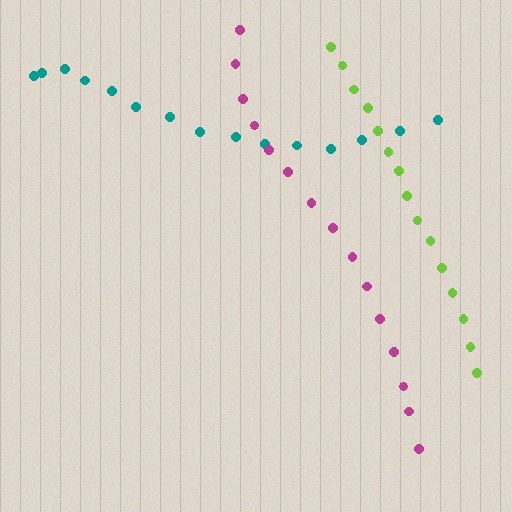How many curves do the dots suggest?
There are 3 distinct paths.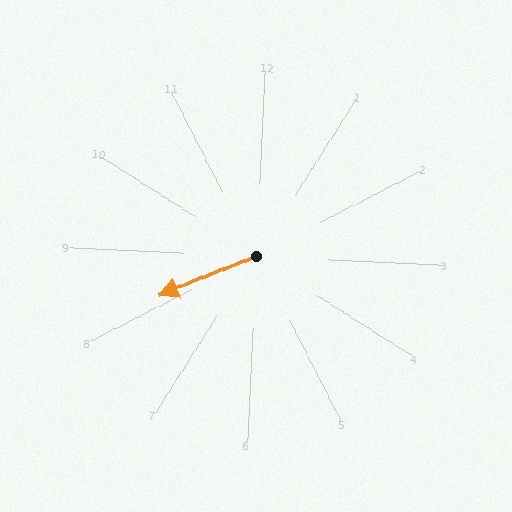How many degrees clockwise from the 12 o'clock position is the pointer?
Approximately 245 degrees.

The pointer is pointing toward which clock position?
Roughly 8 o'clock.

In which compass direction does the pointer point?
Southwest.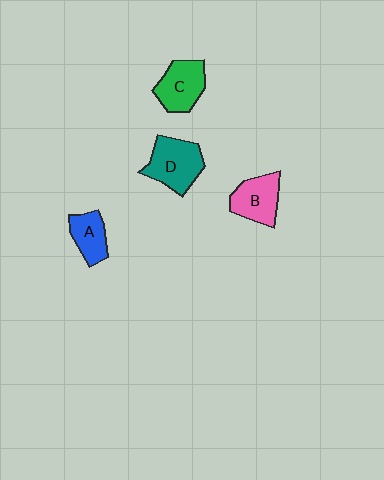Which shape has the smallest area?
Shape A (blue).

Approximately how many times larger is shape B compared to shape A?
Approximately 1.3 times.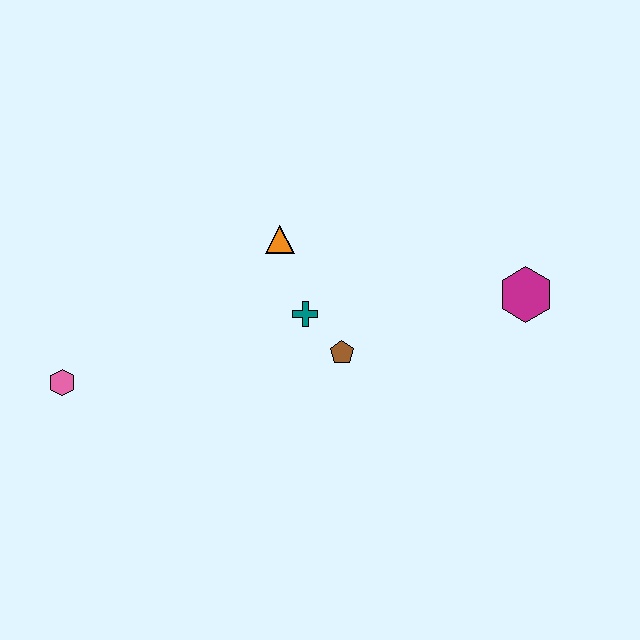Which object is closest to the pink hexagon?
The teal cross is closest to the pink hexagon.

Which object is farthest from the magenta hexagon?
The pink hexagon is farthest from the magenta hexagon.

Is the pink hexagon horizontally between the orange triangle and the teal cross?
No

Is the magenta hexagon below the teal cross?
No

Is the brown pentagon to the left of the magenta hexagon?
Yes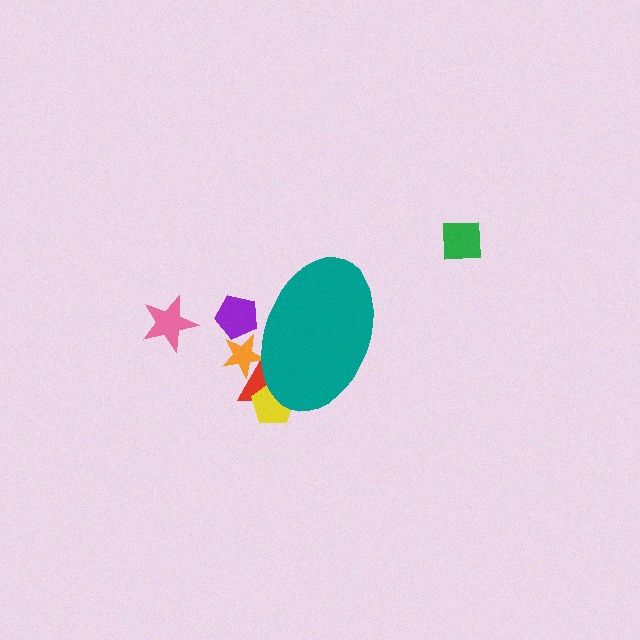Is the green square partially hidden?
No, the green square is fully visible.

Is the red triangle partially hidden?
Yes, the red triangle is partially hidden behind the teal ellipse.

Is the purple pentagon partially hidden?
Yes, the purple pentagon is partially hidden behind the teal ellipse.